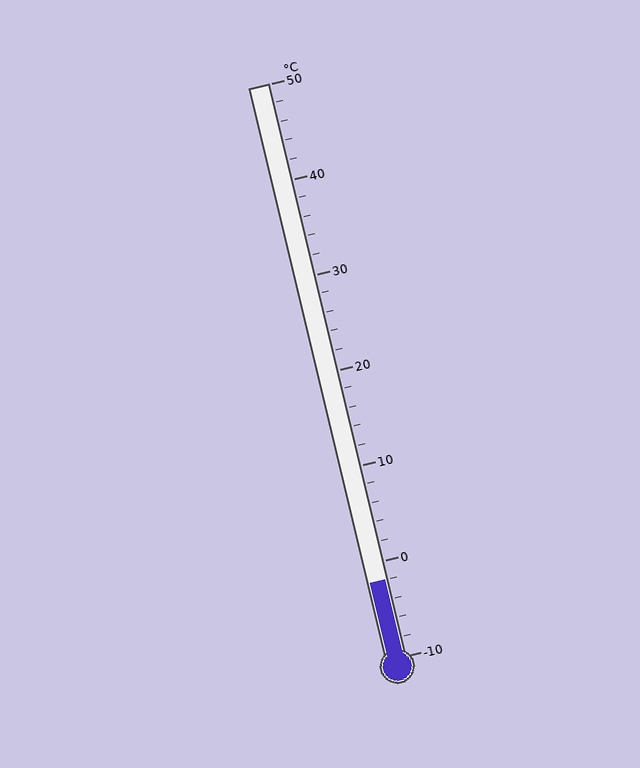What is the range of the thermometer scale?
The thermometer scale ranges from -10°C to 50°C.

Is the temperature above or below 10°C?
The temperature is below 10°C.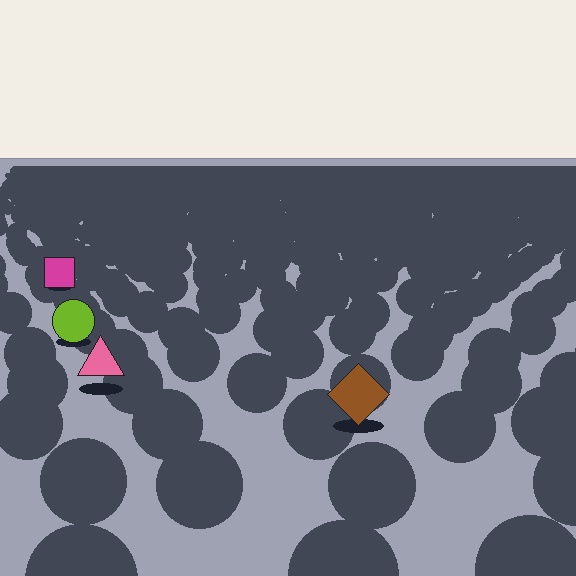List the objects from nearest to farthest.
From nearest to farthest: the brown diamond, the pink triangle, the lime circle, the magenta square.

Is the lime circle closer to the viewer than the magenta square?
Yes. The lime circle is closer — you can tell from the texture gradient: the ground texture is coarser near it.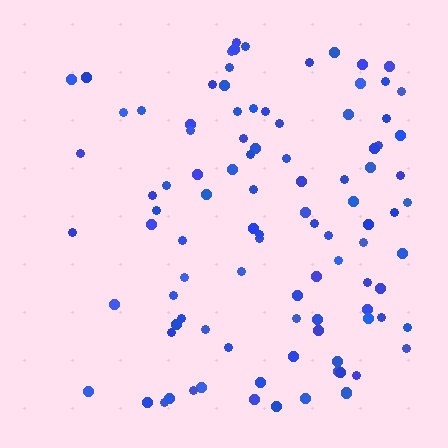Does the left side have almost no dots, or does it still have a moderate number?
Still a moderate number, just noticeably fewer than the right.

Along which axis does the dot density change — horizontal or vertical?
Horizontal.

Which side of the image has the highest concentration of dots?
The right.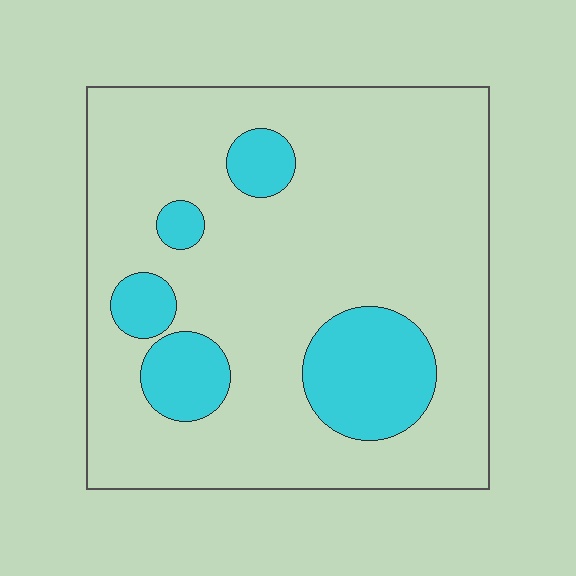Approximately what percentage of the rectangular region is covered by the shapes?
Approximately 20%.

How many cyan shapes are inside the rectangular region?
5.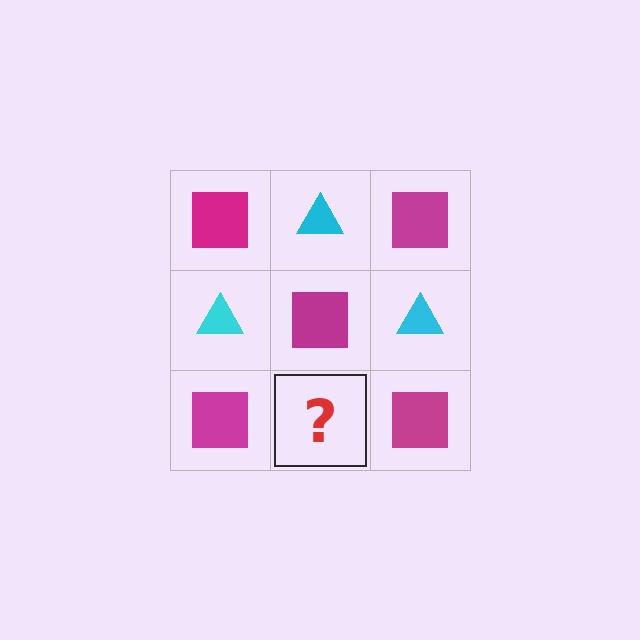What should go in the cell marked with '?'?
The missing cell should contain a cyan triangle.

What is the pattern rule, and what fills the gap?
The rule is that it alternates magenta square and cyan triangle in a checkerboard pattern. The gap should be filled with a cyan triangle.